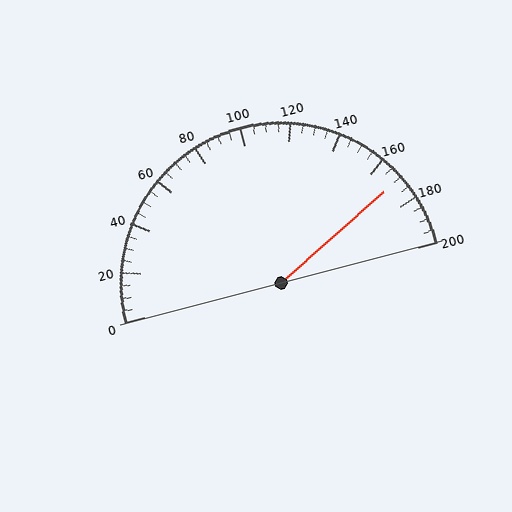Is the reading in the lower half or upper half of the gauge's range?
The reading is in the upper half of the range (0 to 200).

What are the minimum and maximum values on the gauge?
The gauge ranges from 0 to 200.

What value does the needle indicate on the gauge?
The needle indicates approximately 170.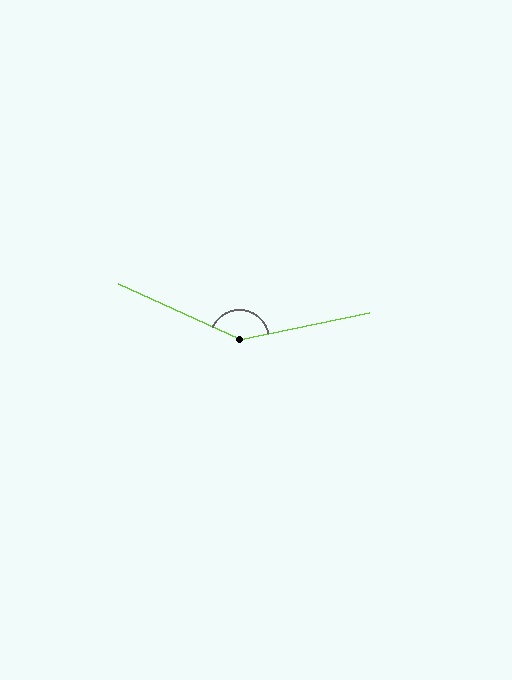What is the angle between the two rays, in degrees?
Approximately 144 degrees.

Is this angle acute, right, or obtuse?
It is obtuse.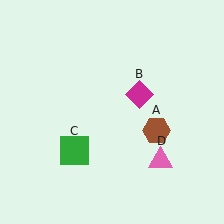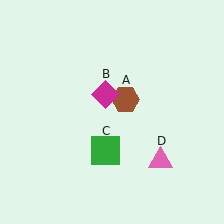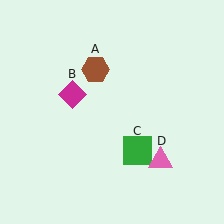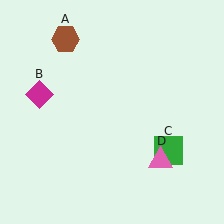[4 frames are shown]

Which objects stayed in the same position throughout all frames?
Pink triangle (object D) remained stationary.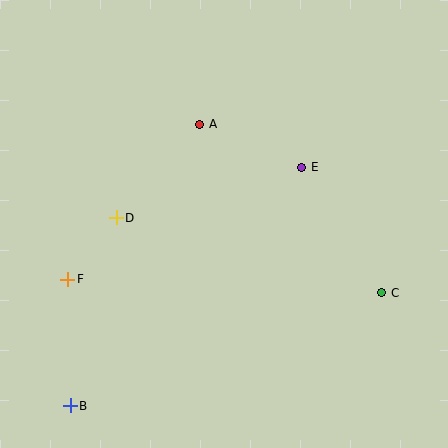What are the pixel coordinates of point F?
Point F is at (68, 279).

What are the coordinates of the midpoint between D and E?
The midpoint between D and E is at (209, 193).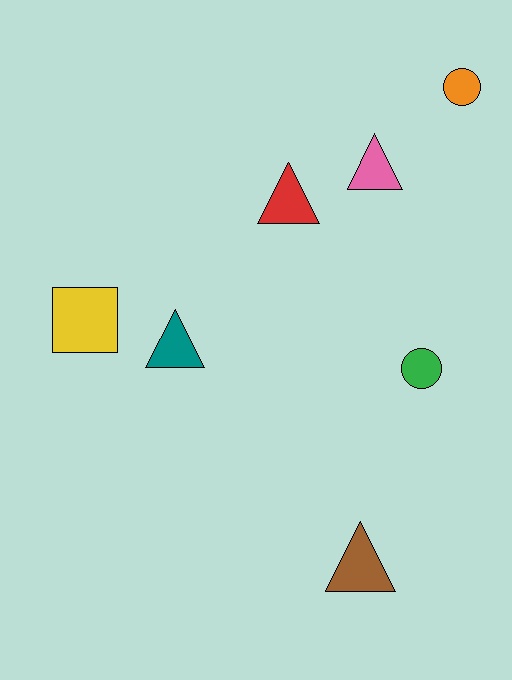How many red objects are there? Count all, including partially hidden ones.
There is 1 red object.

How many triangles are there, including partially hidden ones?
There are 4 triangles.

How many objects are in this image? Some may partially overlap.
There are 7 objects.